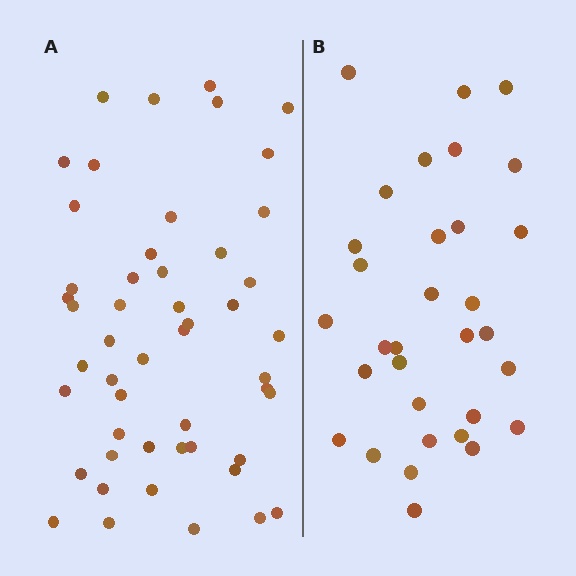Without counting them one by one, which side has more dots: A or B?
Region A (the left region) has more dots.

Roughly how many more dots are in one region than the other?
Region A has approximately 20 more dots than region B.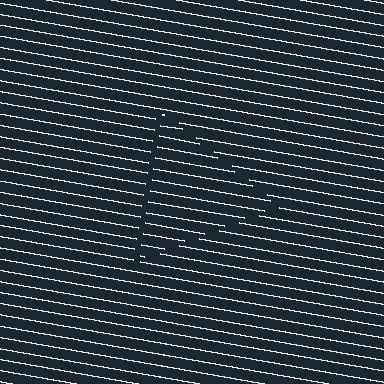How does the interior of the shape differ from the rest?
The interior of the shape contains the same grating, shifted by half a period — the contour is defined by the phase discontinuity where line-ends from the inner and outer gratings abut.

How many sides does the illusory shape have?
3 sides — the line-ends trace a triangle.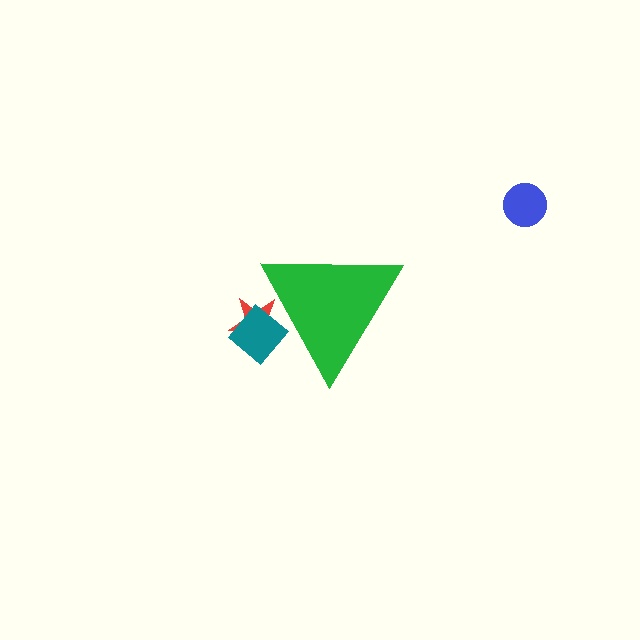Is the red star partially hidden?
Yes, the red star is partially hidden behind the green triangle.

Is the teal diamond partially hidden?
Yes, the teal diamond is partially hidden behind the green triangle.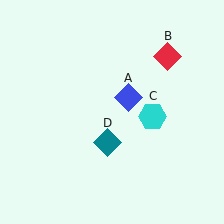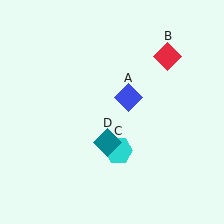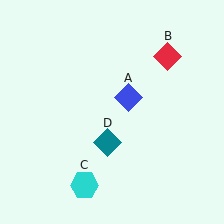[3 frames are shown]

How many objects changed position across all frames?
1 object changed position: cyan hexagon (object C).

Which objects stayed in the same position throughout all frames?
Blue diamond (object A) and red diamond (object B) and teal diamond (object D) remained stationary.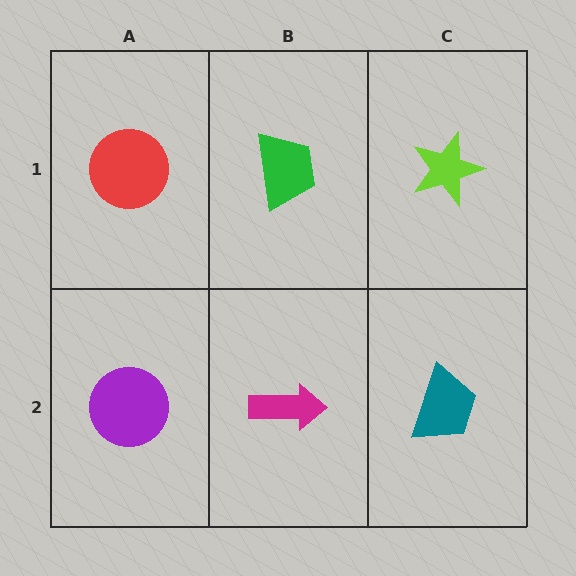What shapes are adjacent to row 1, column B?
A magenta arrow (row 2, column B), a red circle (row 1, column A), a lime star (row 1, column C).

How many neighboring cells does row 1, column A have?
2.